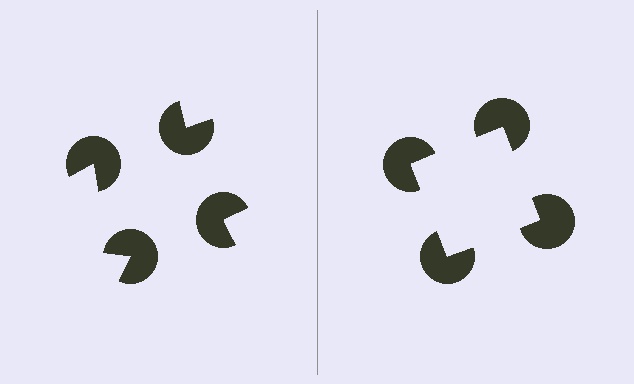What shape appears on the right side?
An illusory square.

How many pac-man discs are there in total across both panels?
8 — 4 on each side.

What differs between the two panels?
The pac-man discs are positioned identically on both sides; only the wedge orientations differ. On the right they align to a square; on the left they are misaligned.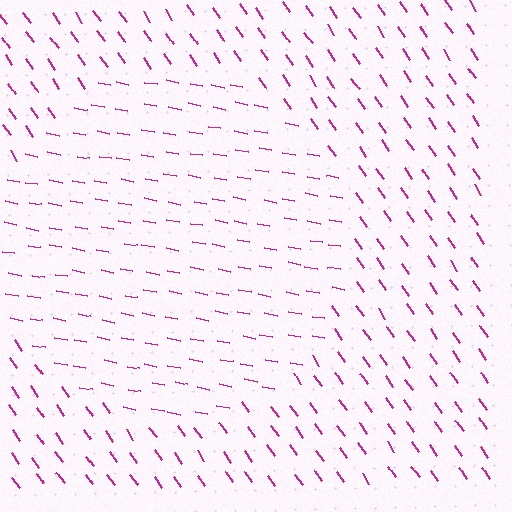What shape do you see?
I see a circle.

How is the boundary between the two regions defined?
The boundary is defined purely by a change in line orientation (approximately 45 degrees difference). All lines are the same color and thickness.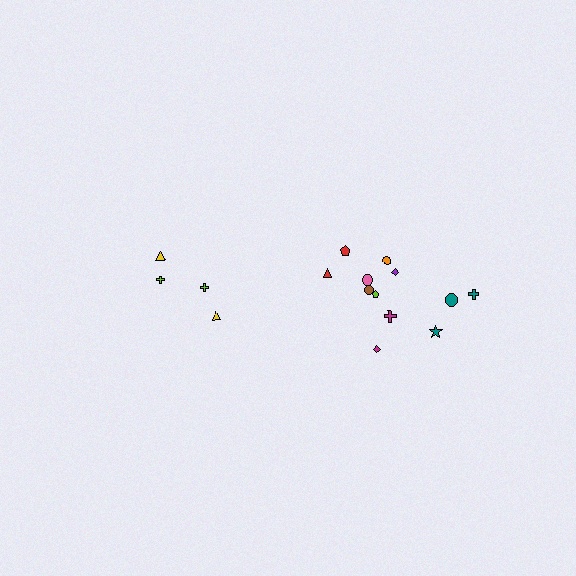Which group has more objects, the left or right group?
The right group.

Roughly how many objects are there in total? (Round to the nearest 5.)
Roughly 15 objects in total.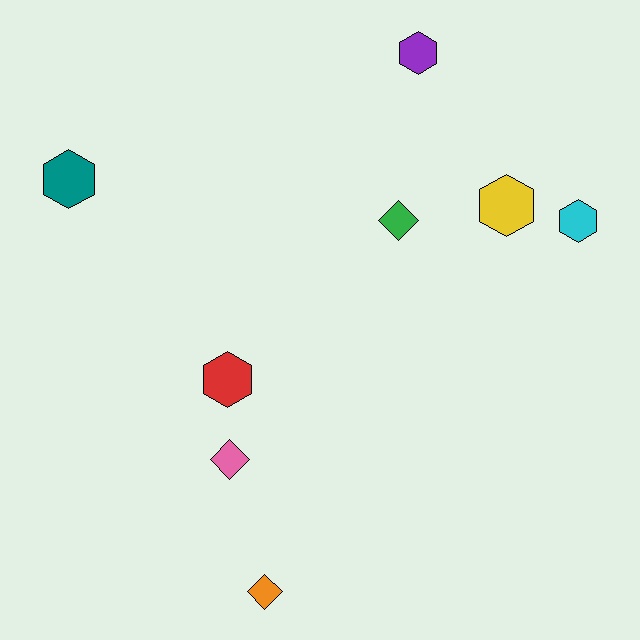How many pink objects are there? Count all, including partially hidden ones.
There is 1 pink object.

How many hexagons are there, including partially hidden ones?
There are 5 hexagons.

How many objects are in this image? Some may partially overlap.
There are 8 objects.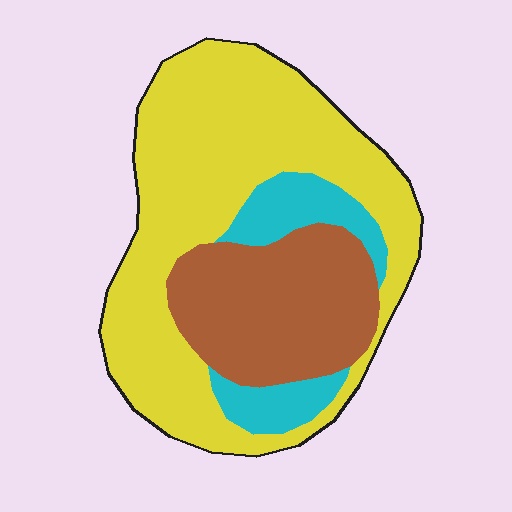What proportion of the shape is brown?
Brown covers 28% of the shape.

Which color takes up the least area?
Cyan, at roughly 15%.